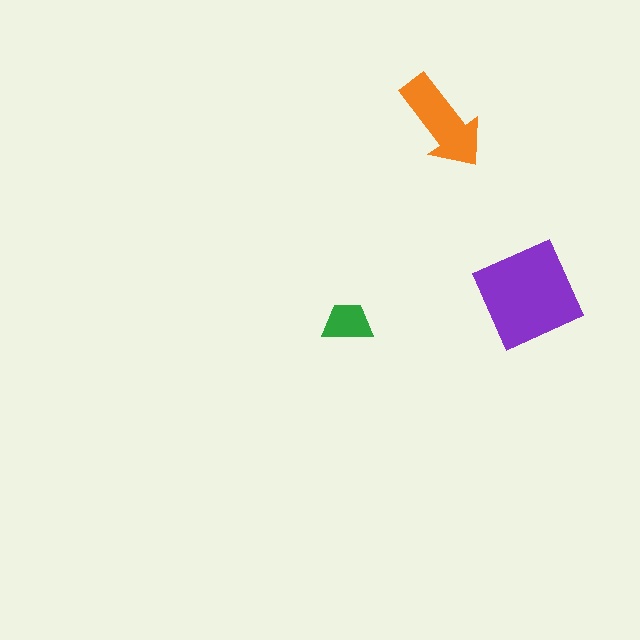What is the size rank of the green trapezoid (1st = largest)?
3rd.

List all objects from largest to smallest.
The purple square, the orange arrow, the green trapezoid.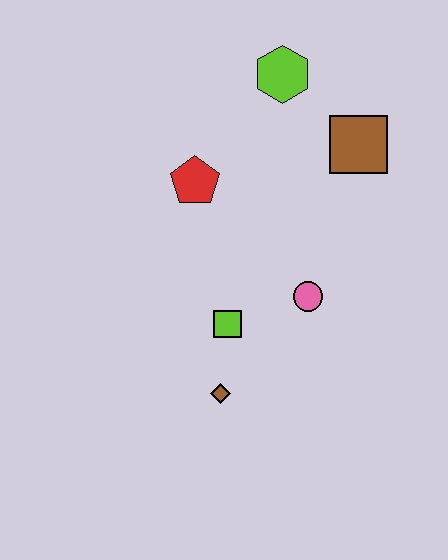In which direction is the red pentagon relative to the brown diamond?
The red pentagon is above the brown diamond.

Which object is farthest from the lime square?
The lime hexagon is farthest from the lime square.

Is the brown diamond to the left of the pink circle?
Yes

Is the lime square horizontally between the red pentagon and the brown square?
Yes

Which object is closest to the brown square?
The lime hexagon is closest to the brown square.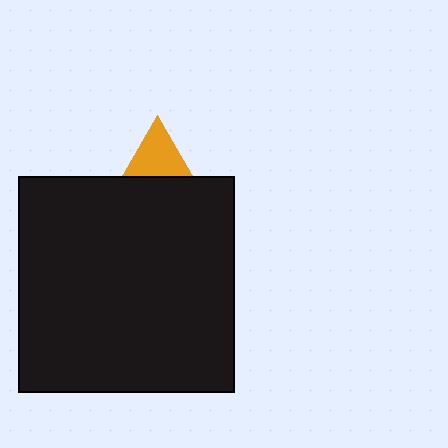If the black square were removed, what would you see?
You would see the complete orange triangle.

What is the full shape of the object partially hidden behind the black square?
The partially hidden object is an orange triangle.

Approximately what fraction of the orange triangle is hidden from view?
Roughly 66% of the orange triangle is hidden behind the black square.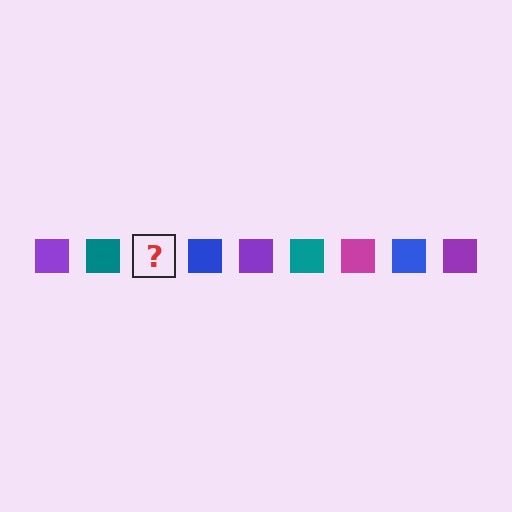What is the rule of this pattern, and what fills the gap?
The rule is that the pattern cycles through purple, teal, magenta, blue squares. The gap should be filled with a magenta square.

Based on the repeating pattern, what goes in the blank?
The blank should be a magenta square.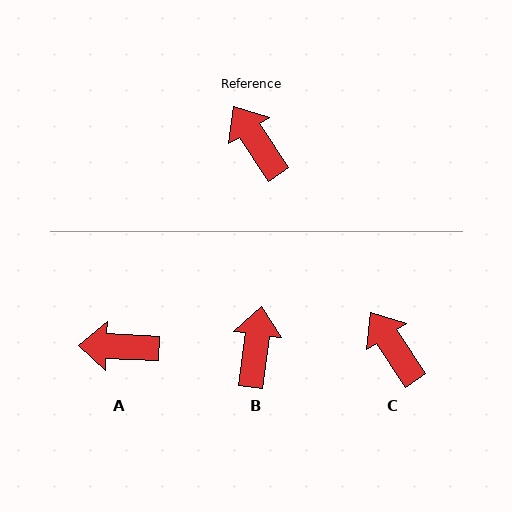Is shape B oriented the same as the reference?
No, it is off by about 41 degrees.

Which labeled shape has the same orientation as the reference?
C.